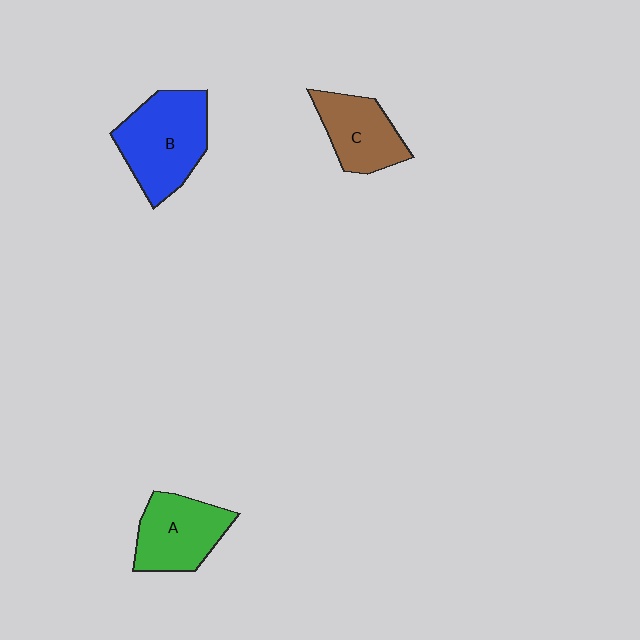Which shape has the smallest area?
Shape C (brown).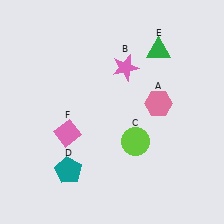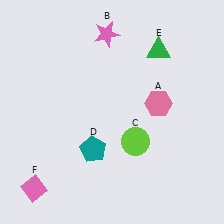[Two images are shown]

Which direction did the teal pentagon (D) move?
The teal pentagon (D) moved right.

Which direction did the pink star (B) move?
The pink star (B) moved up.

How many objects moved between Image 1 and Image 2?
3 objects moved between the two images.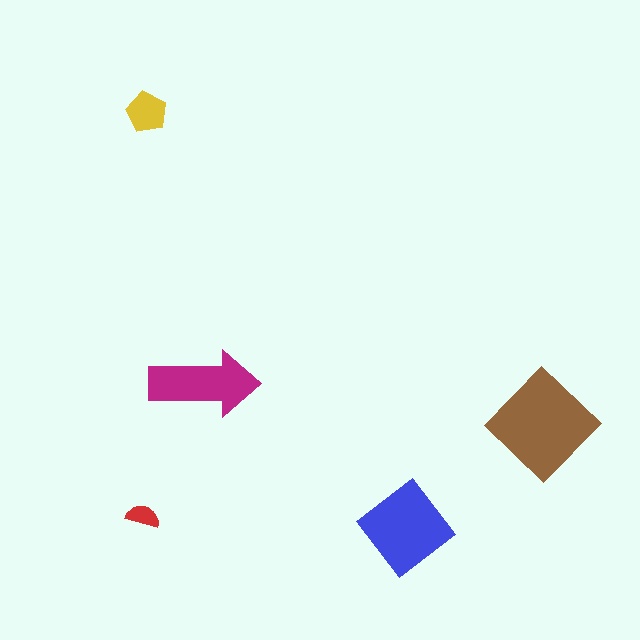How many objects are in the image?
There are 5 objects in the image.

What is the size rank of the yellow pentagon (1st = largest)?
4th.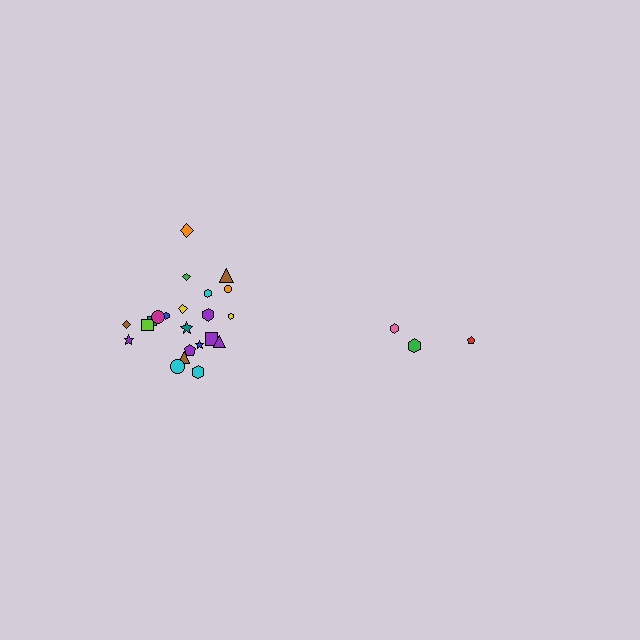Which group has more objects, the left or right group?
The left group.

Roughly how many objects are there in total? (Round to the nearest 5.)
Roughly 25 objects in total.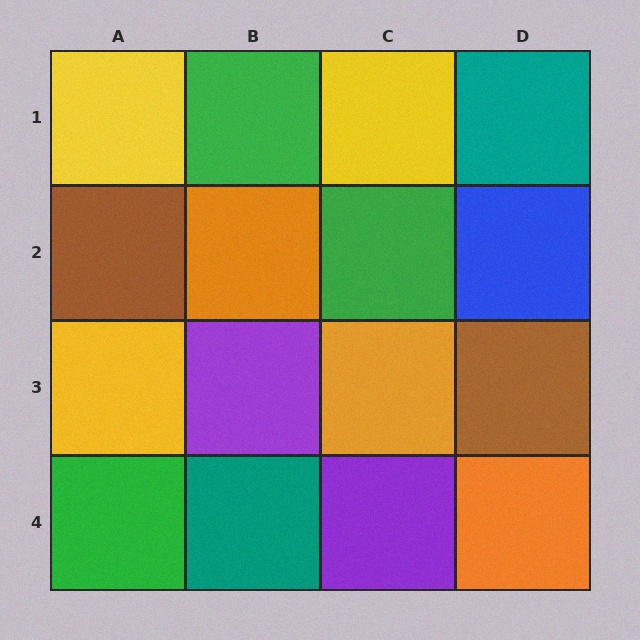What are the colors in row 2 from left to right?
Brown, orange, green, blue.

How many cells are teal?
2 cells are teal.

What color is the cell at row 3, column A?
Yellow.